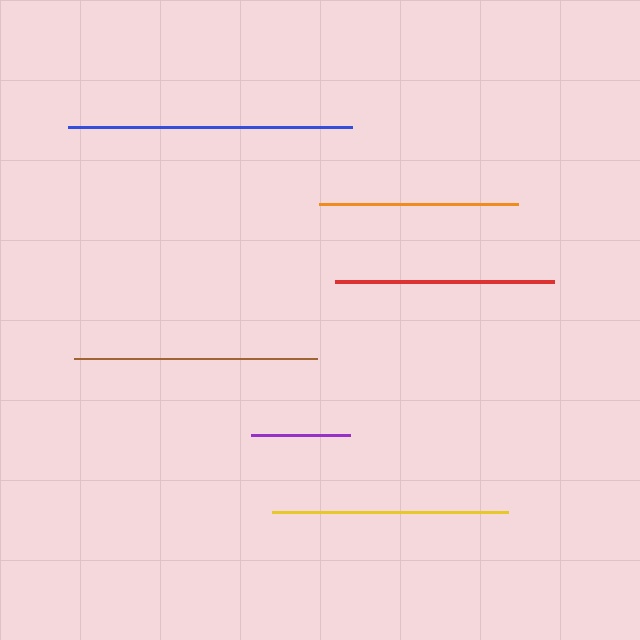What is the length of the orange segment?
The orange segment is approximately 199 pixels long.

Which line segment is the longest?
The blue line is the longest at approximately 284 pixels.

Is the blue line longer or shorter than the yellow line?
The blue line is longer than the yellow line.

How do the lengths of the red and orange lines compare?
The red and orange lines are approximately the same length.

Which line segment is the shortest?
The purple line is the shortest at approximately 99 pixels.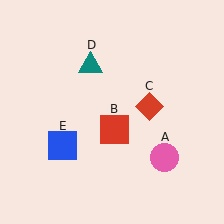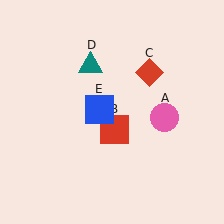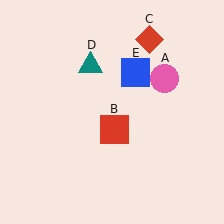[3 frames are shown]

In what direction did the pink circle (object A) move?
The pink circle (object A) moved up.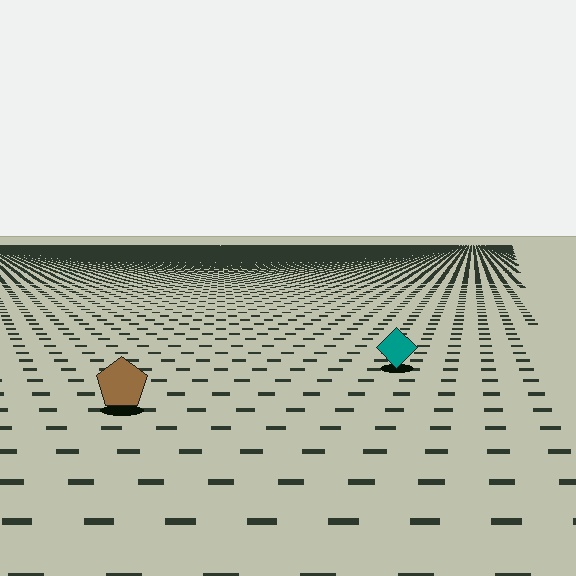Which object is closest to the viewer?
The brown pentagon is closest. The texture marks near it are larger and more spread out.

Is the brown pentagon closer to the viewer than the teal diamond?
Yes. The brown pentagon is closer — you can tell from the texture gradient: the ground texture is coarser near it.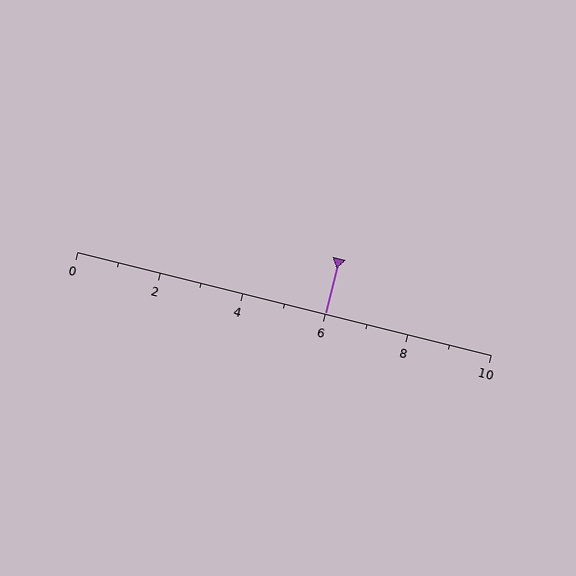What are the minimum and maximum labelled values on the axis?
The axis runs from 0 to 10.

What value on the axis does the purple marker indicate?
The marker indicates approximately 6.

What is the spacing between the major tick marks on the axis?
The major ticks are spaced 2 apart.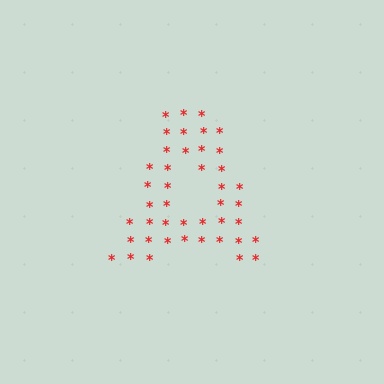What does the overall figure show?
The overall figure shows the letter A.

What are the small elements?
The small elements are asterisks.